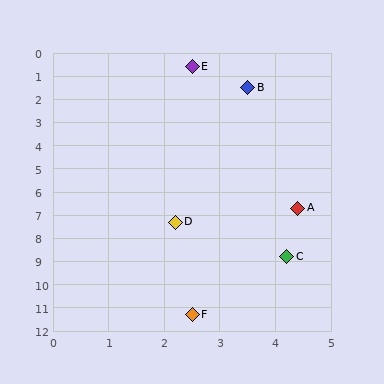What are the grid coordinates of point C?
Point C is at approximately (4.2, 8.8).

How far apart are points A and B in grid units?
Points A and B are about 5.3 grid units apart.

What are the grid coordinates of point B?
Point B is at approximately (3.5, 1.5).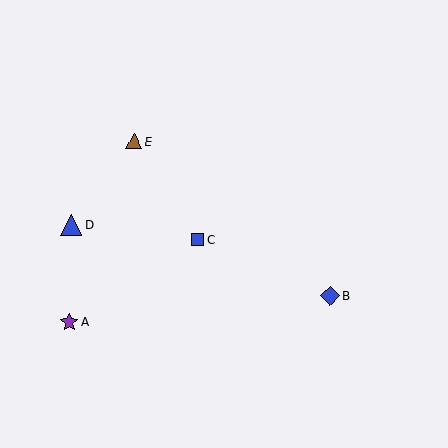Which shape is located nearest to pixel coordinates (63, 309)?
The purple star (labeled A) at (70, 322) is nearest to that location.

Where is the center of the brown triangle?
The center of the brown triangle is at (134, 141).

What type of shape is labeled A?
Shape A is a purple star.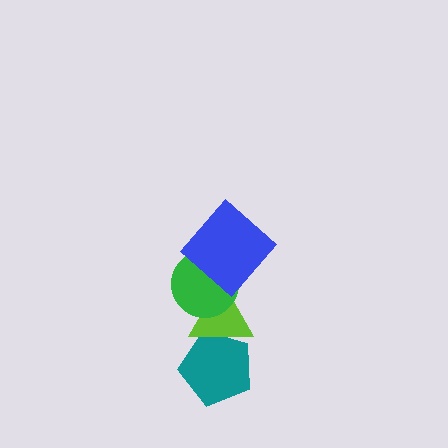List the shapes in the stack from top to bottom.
From top to bottom: the blue diamond, the green circle, the lime triangle, the teal pentagon.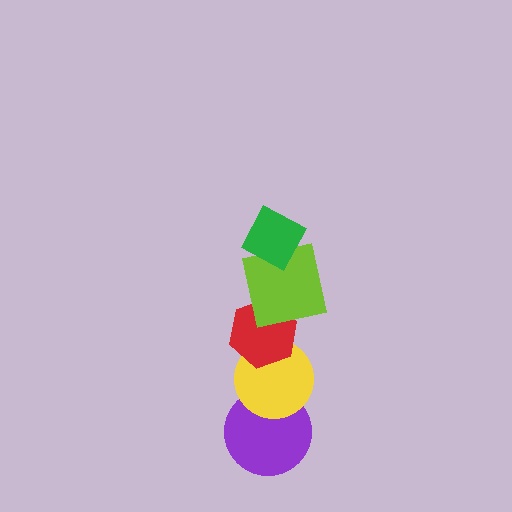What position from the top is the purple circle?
The purple circle is 5th from the top.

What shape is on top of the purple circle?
The yellow circle is on top of the purple circle.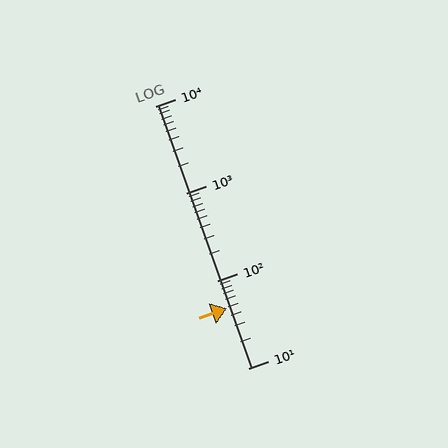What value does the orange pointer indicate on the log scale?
The pointer indicates approximately 48.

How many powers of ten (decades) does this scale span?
The scale spans 3 decades, from 10 to 10000.